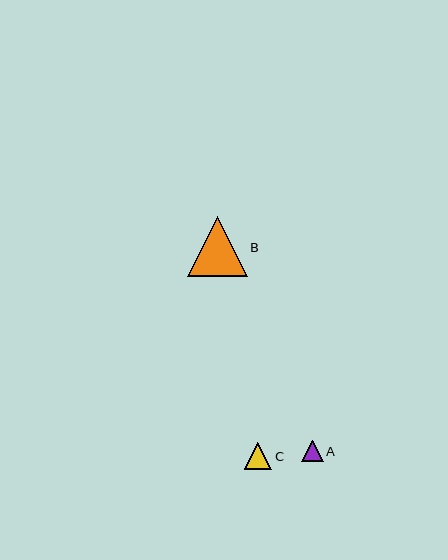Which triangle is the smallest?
Triangle A is the smallest with a size of approximately 21 pixels.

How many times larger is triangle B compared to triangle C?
Triangle B is approximately 2.2 times the size of triangle C.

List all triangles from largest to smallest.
From largest to smallest: B, C, A.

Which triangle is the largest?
Triangle B is the largest with a size of approximately 60 pixels.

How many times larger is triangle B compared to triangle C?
Triangle B is approximately 2.2 times the size of triangle C.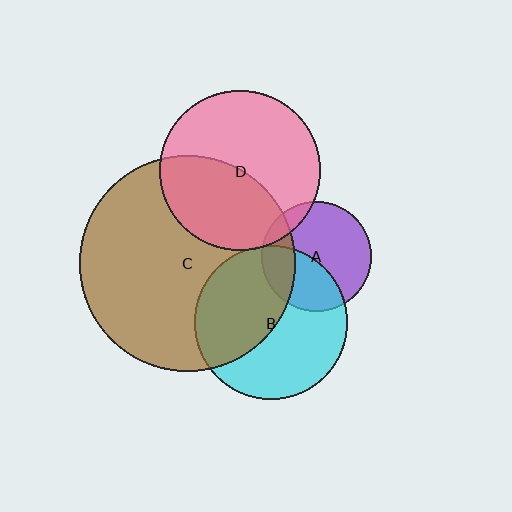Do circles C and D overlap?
Yes.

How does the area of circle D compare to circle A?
Approximately 2.1 times.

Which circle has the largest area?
Circle C (brown).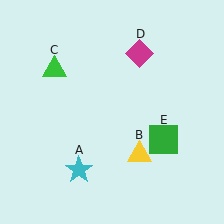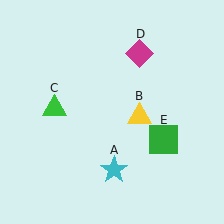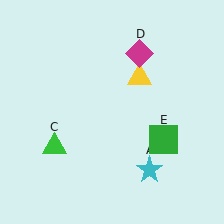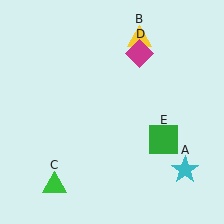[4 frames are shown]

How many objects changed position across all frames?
3 objects changed position: cyan star (object A), yellow triangle (object B), green triangle (object C).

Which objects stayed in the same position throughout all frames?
Magenta diamond (object D) and green square (object E) remained stationary.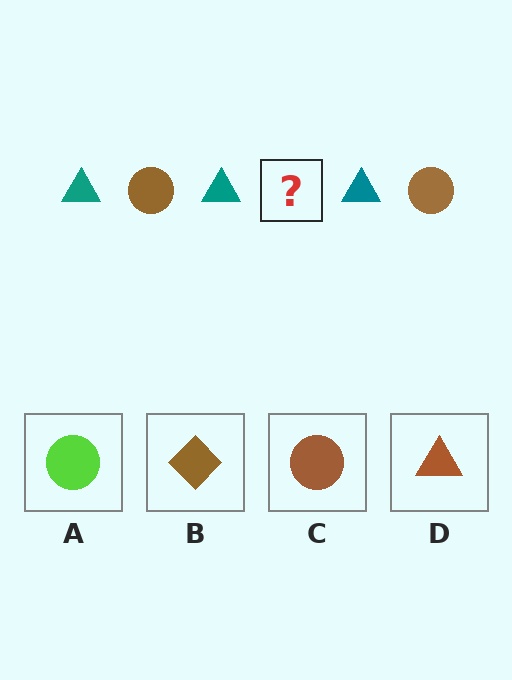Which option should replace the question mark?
Option C.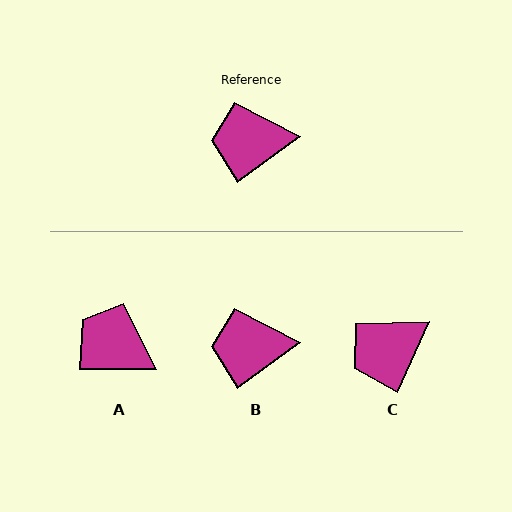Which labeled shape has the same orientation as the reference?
B.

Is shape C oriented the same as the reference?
No, it is off by about 30 degrees.